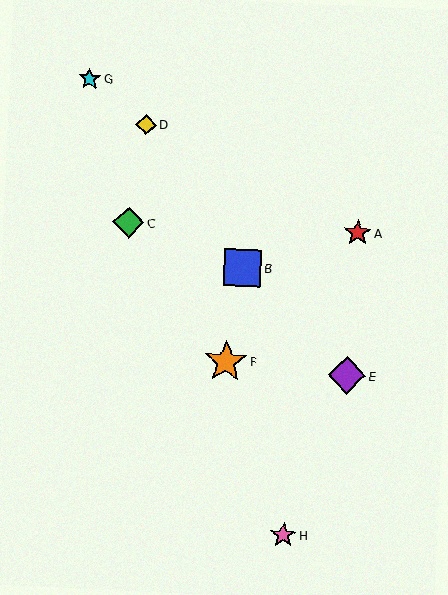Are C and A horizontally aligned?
Yes, both are at y≈222.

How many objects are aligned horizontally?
2 objects (A, C) are aligned horizontally.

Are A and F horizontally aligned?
No, A is at y≈233 and F is at y≈362.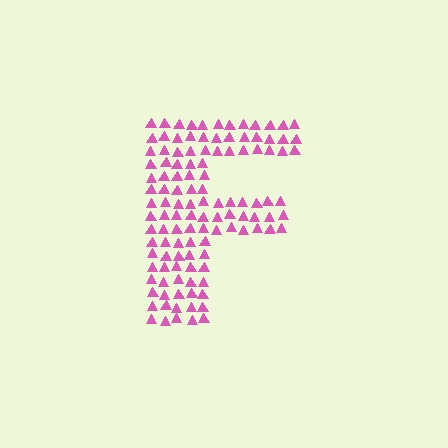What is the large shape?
The large shape is the letter F.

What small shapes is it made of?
It is made of small triangles.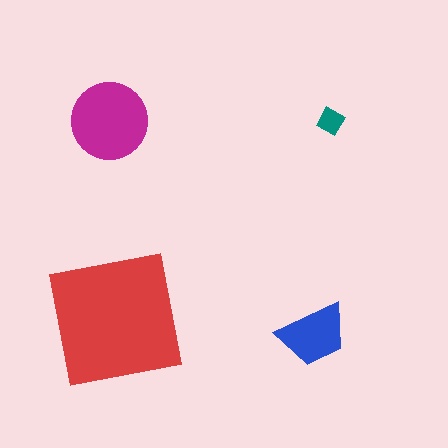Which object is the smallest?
The teal diamond.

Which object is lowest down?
The blue trapezoid is bottommost.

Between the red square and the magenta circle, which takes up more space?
The red square.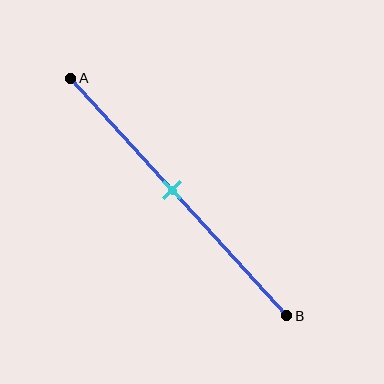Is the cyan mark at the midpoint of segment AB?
Yes, the mark is approximately at the midpoint.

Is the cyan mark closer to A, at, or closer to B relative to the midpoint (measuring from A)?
The cyan mark is approximately at the midpoint of segment AB.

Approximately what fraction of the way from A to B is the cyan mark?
The cyan mark is approximately 45% of the way from A to B.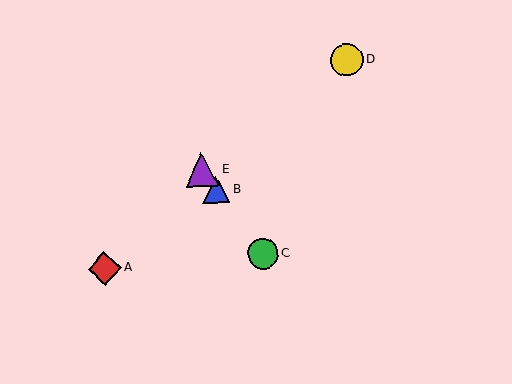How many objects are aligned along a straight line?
3 objects (B, C, E) are aligned along a straight line.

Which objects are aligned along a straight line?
Objects B, C, E are aligned along a straight line.